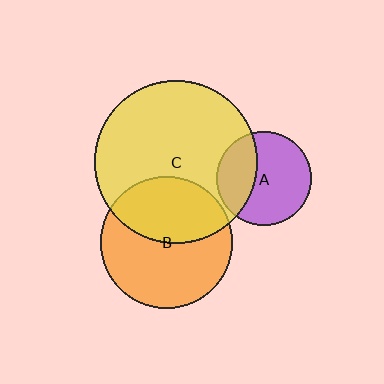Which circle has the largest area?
Circle C (yellow).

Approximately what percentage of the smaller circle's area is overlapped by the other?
Approximately 35%.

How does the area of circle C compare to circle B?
Approximately 1.5 times.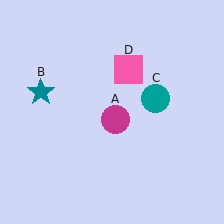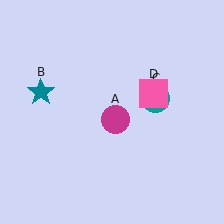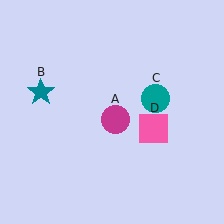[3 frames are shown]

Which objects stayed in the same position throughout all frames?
Magenta circle (object A) and teal star (object B) and teal circle (object C) remained stationary.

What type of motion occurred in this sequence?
The pink square (object D) rotated clockwise around the center of the scene.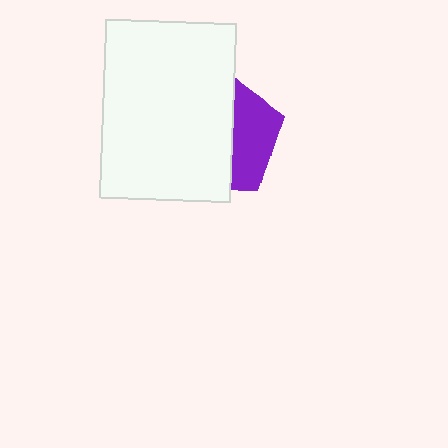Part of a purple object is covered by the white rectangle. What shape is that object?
It is a pentagon.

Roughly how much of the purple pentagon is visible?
A small part of it is visible (roughly 37%).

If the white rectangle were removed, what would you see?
You would see the complete purple pentagon.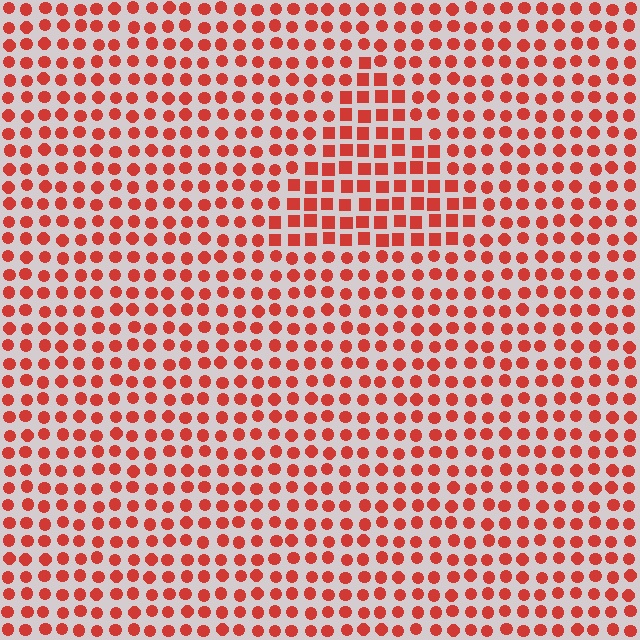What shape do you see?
I see a triangle.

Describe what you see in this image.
The image is filled with small red elements arranged in a uniform grid. A triangle-shaped region contains squares, while the surrounding area contains circles. The boundary is defined purely by the change in element shape.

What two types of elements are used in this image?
The image uses squares inside the triangle region and circles outside it.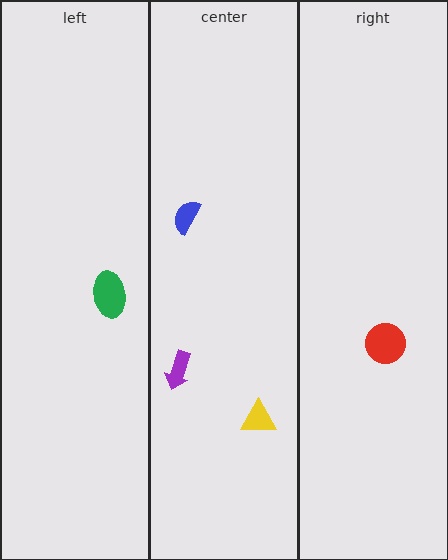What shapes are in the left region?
The green ellipse.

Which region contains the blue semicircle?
The center region.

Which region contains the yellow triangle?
The center region.